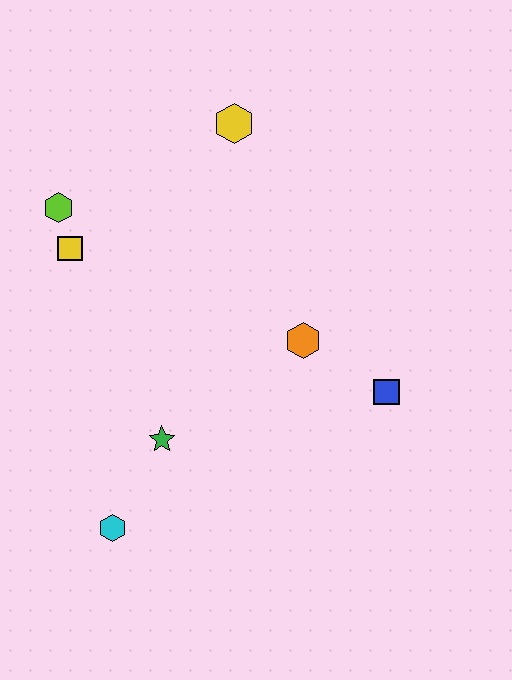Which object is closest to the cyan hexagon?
The green star is closest to the cyan hexagon.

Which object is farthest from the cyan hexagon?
The yellow hexagon is farthest from the cyan hexagon.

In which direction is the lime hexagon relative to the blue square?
The lime hexagon is to the left of the blue square.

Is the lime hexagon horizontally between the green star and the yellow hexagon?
No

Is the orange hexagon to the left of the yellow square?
No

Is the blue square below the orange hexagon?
Yes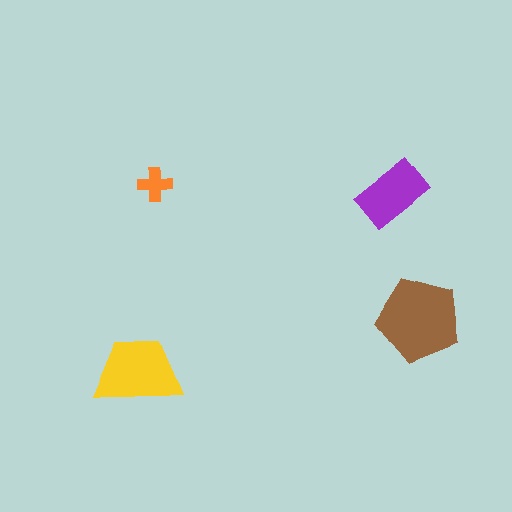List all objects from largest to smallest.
The brown pentagon, the yellow trapezoid, the purple rectangle, the orange cross.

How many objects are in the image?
There are 4 objects in the image.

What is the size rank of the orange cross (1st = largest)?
4th.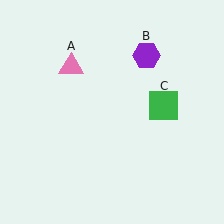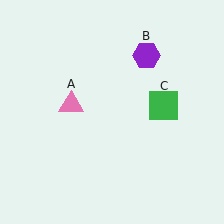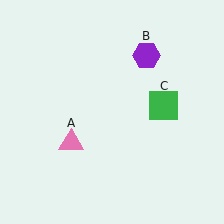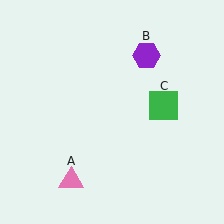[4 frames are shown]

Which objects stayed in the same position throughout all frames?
Purple hexagon (object B) and green square (object C) remained stationary.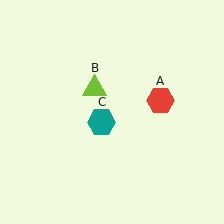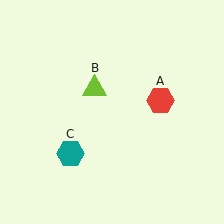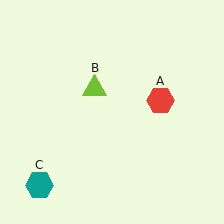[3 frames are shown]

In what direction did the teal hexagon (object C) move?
The teal hexagon (object C) moved down and to the left.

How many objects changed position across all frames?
1 object changed position: teal hexagon (object C).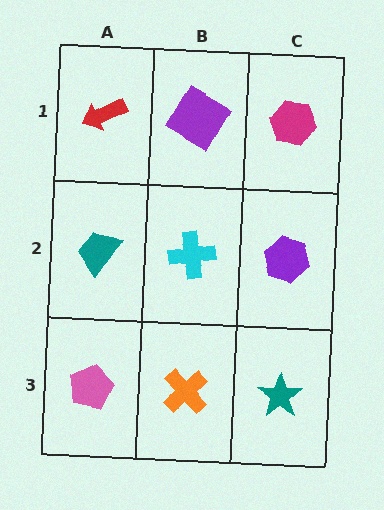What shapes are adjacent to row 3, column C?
A purple hexagon (row 2, column C), an orange cross (row 3, column B).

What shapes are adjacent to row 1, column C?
A purple hexagon (row 2, column C), a purple diamond (row 1, column B).